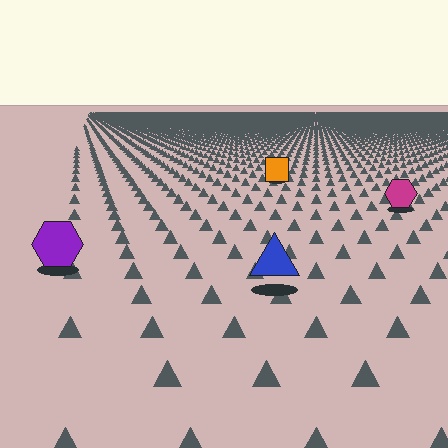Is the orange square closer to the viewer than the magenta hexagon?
No. The magenta hexagon is closer — you can tell from the texture gradient: the ground texture is coarser near it.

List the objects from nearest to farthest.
From nearest to farthest: the blue triangle, the purple hexagon, the magenta hexagon, the orange square.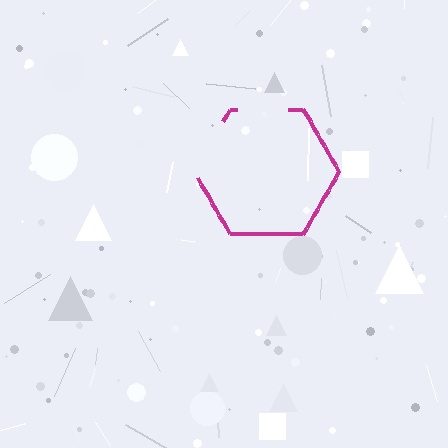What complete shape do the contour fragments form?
The contour fragments form a hexagon.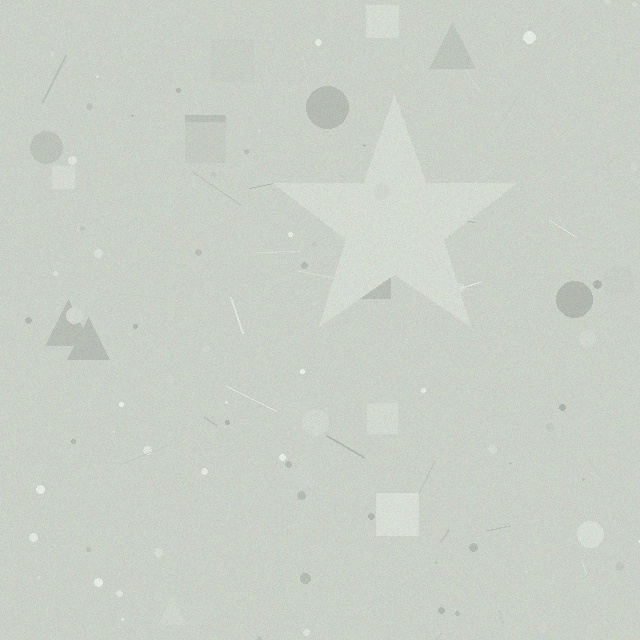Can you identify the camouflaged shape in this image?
The camouflaged shape is a star.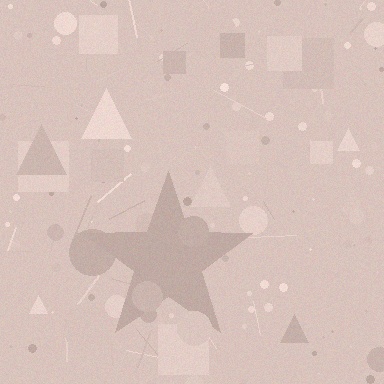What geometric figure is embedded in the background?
A star is embedded in the background.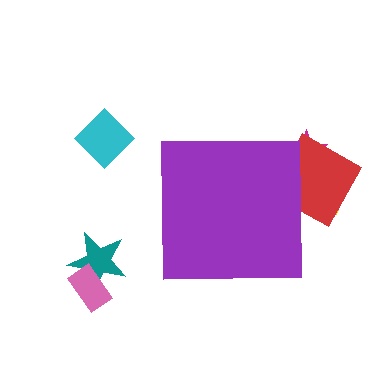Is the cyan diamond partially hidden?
No, the cyan diamond is fully visible.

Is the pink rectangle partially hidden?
No, the pink rectangle is fully visible.